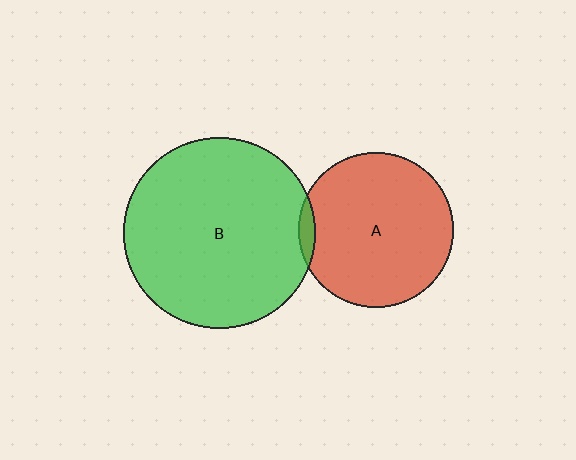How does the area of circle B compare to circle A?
Approximately 1.5 times.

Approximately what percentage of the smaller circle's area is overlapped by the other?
Approximately 5%.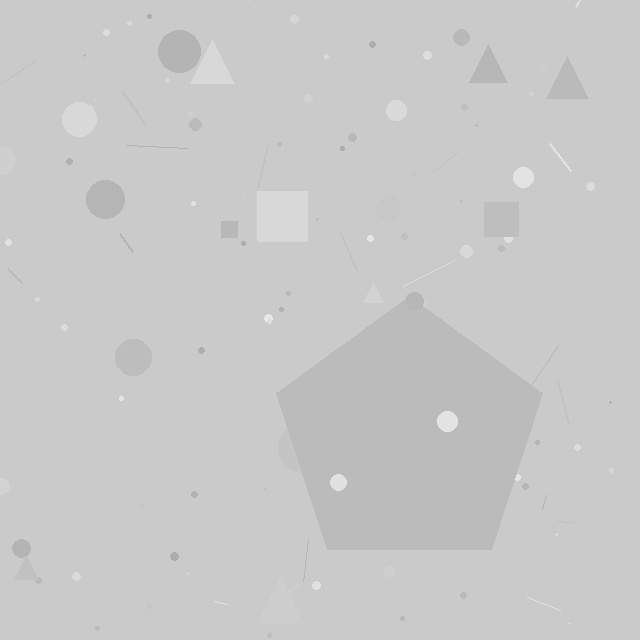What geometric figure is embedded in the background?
A pentagon is embedded in the background.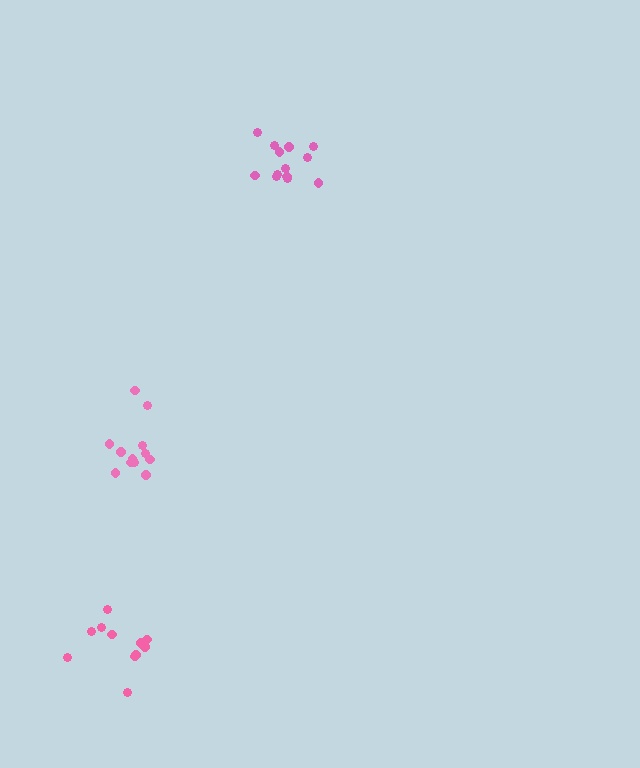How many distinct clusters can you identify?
There are 3 distinct clusters.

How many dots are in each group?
Group 1: 11 dots, Group 2: 13 dots, Group 3: 12 dots (36 total).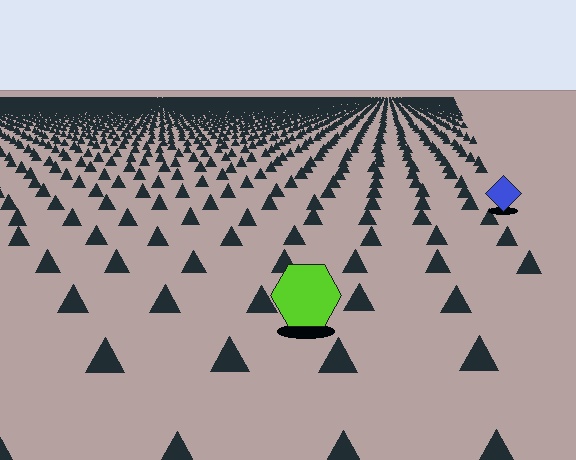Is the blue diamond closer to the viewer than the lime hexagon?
No. The lime hexagon is closer — you can tell from the texture gradient: the ground texture is coarser near it.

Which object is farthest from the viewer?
The blue diamond is farthest from the viewer. It appears smaller and the ground texture around it is denser.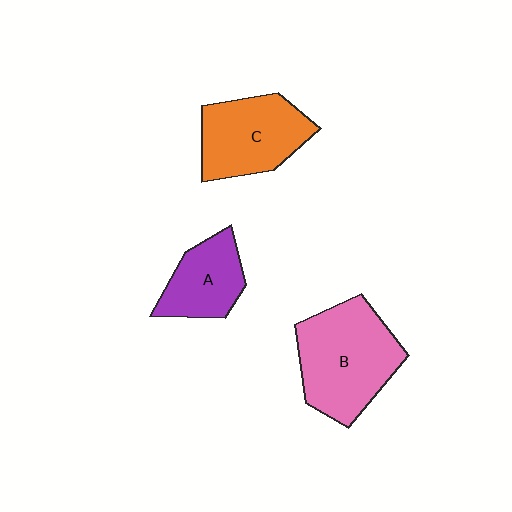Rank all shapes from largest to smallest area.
From largest to smallest: B (pink), C (orange), A (purple).